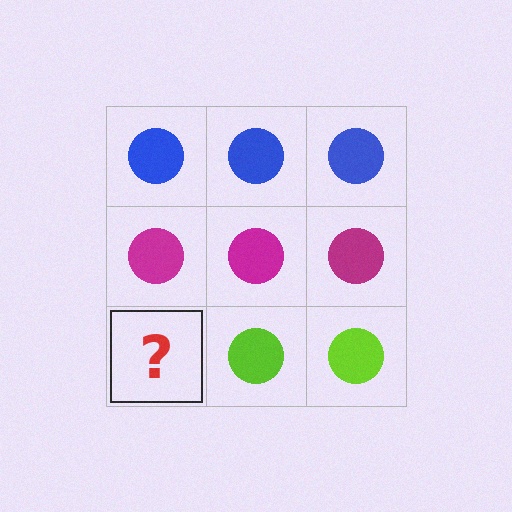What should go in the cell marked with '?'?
The missing cell should contain a lime circle.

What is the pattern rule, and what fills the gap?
The rule is that each row has a consistent color. The gap should be filled with a lime circle.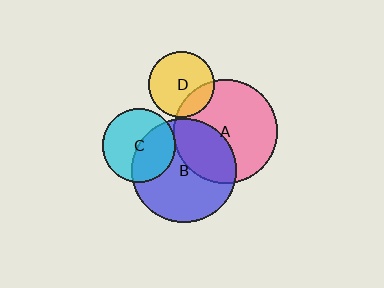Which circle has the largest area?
Circle B (blue).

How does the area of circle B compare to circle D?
Approximately 2.5 times.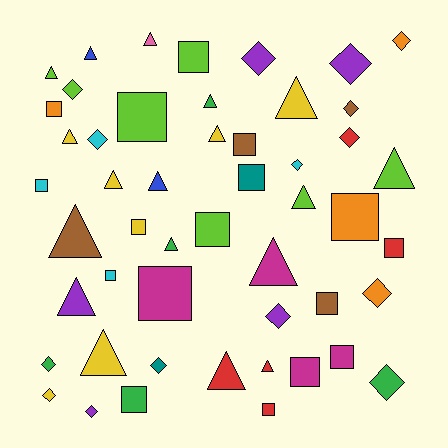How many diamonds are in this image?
There are 15 diamonds.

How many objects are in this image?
There are 50 objects.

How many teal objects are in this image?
There are 2 teal objects.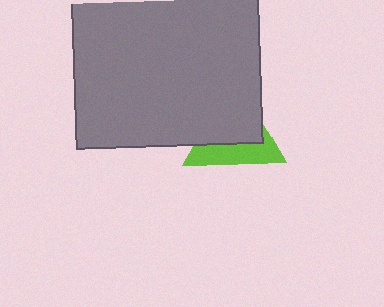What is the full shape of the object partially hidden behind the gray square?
The partially hidden object is a lime triangle.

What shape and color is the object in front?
The object in front is a gray square.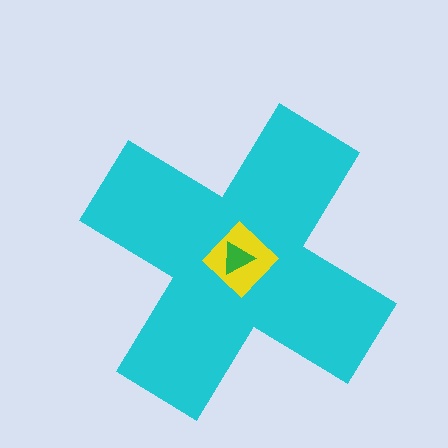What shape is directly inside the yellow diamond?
The green triangle.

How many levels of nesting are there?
3.